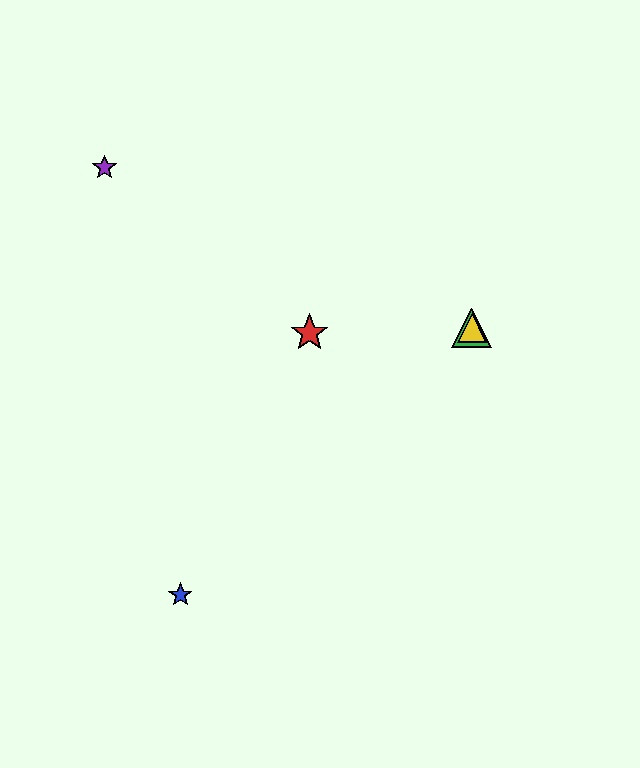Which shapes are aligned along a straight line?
The blue star, the green triangle, the yellow triangle are aligned along a straight line.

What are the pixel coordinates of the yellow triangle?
The yellow triangle is at (472, 327).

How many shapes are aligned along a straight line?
3 shapes (the blue star, the green triangle, the yellow triangle) are aligned along a straight line.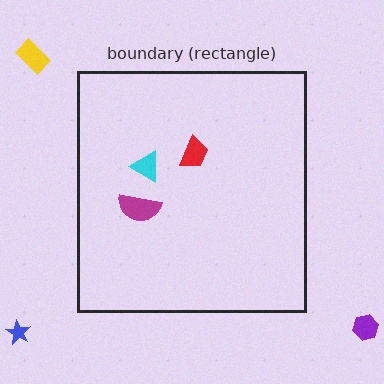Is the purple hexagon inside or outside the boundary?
Outside.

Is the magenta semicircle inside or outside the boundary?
Inside.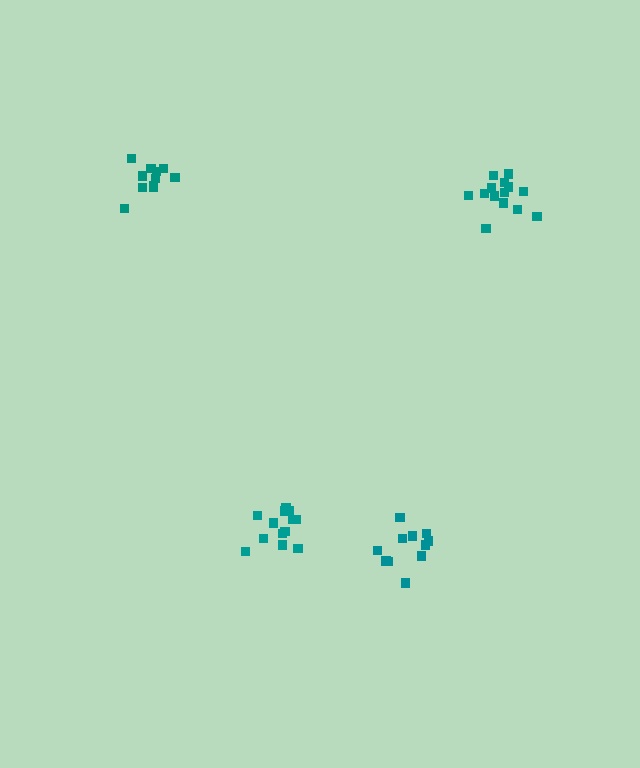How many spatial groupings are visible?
There are 4 spatial groupings.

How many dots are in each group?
Group 1: 13 dots, Group 2: 11 dots, Group 3: 14 dots, Group 4: 11 dots (49 total).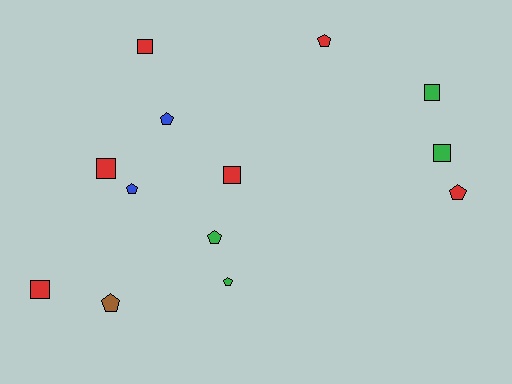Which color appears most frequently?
Red, with 6 objects.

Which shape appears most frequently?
Pentagon, with 7 objects.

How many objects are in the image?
There are 13 objects.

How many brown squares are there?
There are no brown squares.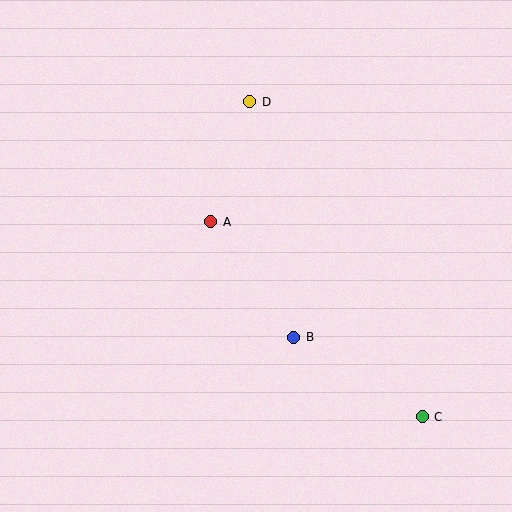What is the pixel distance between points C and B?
The distance between C and B is 151 pixels.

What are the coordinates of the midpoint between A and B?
The midpoint between A and B is at (252, 280).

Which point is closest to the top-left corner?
Point D is closest to the top-left corner.